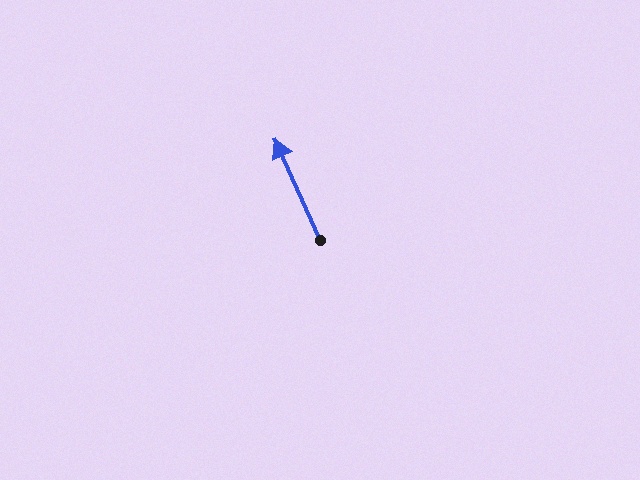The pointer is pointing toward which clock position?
Roughly 11 o'clock.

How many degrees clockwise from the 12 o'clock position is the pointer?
Approximately 336 degrees.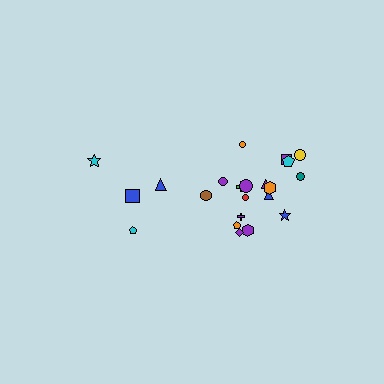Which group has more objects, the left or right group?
The right group.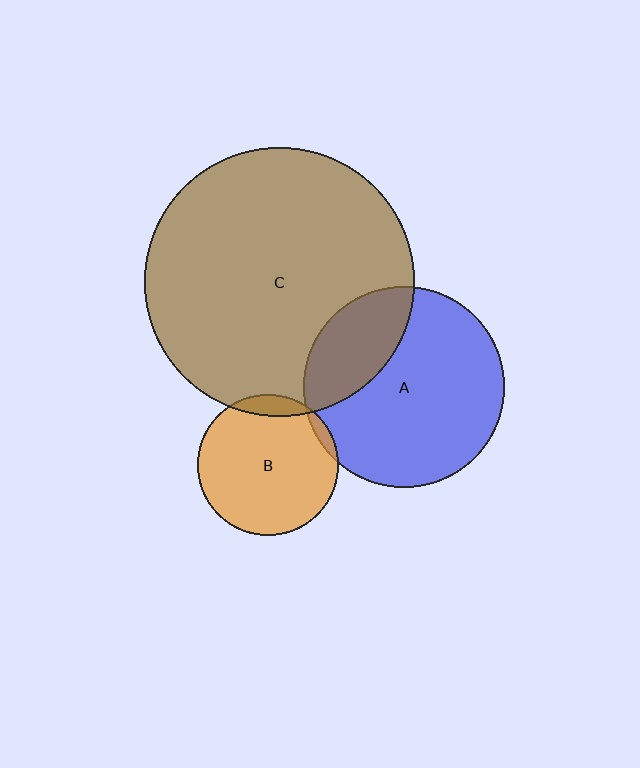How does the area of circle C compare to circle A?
Approximately 1.8 times.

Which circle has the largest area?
Circle C (brown).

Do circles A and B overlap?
Yes.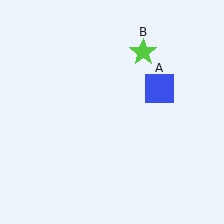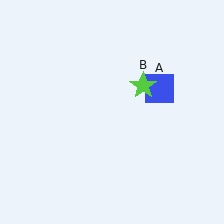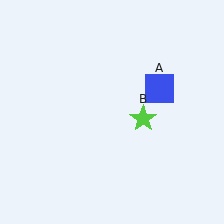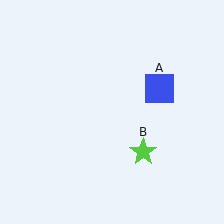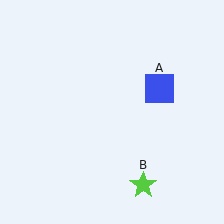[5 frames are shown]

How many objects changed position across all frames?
1 object changed position: lime star (object B).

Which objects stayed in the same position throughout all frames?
Blue square (object A) remained stationary.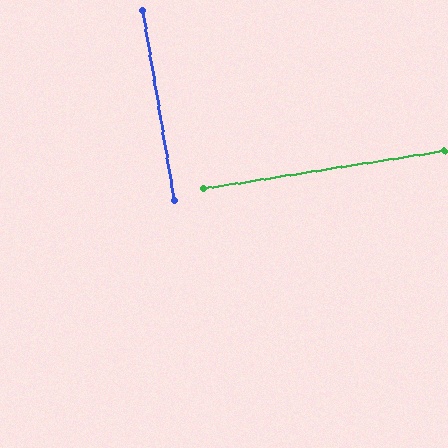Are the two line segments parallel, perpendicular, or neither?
Perpendicular — they meet at approximately 90°.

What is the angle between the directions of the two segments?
Approximately 90 degrees.